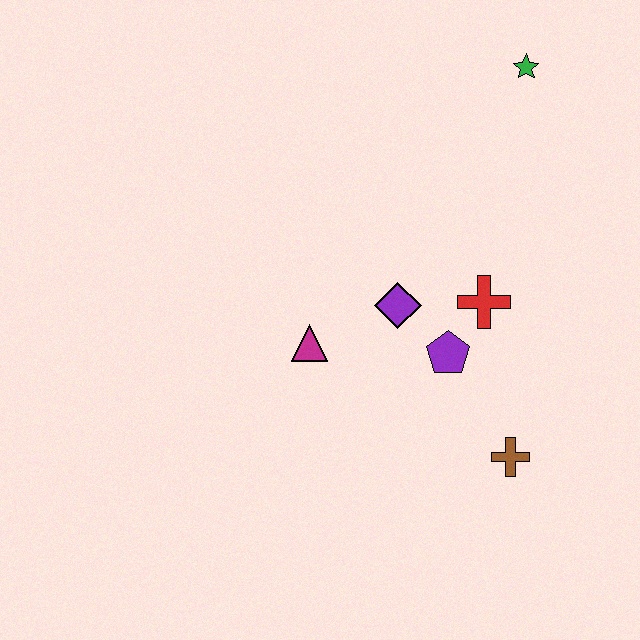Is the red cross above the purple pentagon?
Yes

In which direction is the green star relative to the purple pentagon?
The green star is above the purple pentagon.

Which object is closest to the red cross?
The purple pentagon is closest to the red cross.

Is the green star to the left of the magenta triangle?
No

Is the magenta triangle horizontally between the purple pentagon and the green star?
No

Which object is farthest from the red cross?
The green star is farthest from the red cross.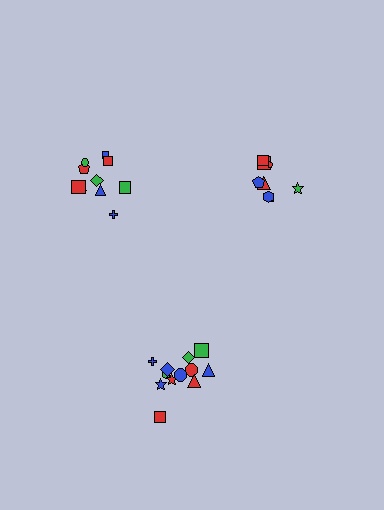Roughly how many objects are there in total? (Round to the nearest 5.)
Roughly 30 objects in total.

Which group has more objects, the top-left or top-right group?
The top-left group.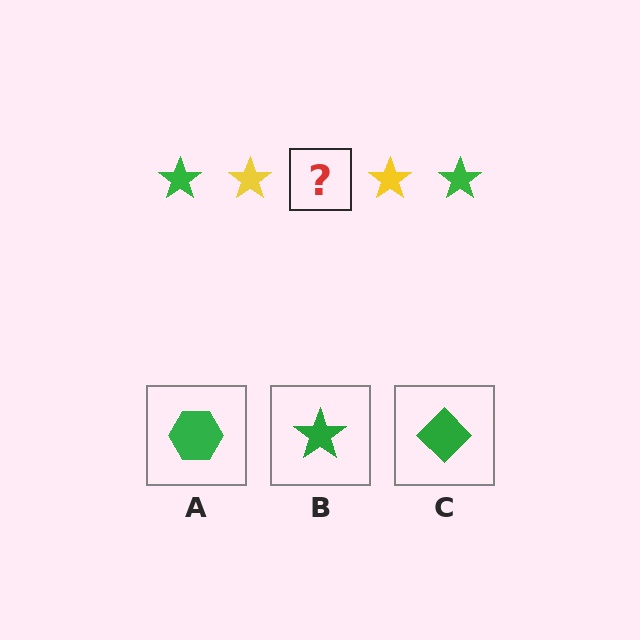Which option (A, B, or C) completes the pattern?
B.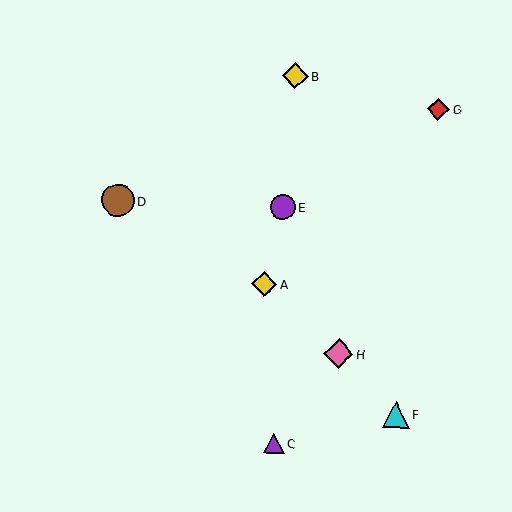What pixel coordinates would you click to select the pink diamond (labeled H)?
Click at (339, 354) to select the pink diamond H.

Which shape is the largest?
The brown circle (labeled D) is the largest.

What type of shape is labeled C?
Shape C is a purple triangle.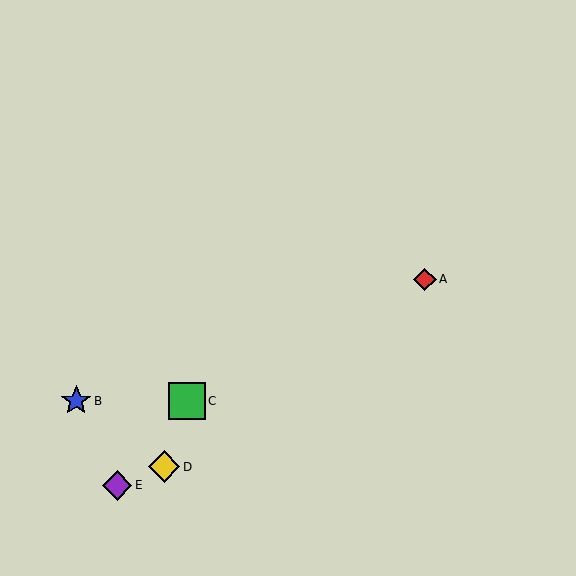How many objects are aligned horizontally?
2 objects (B, C) are aligned horizontally.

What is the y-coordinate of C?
Object C is at y≈401.